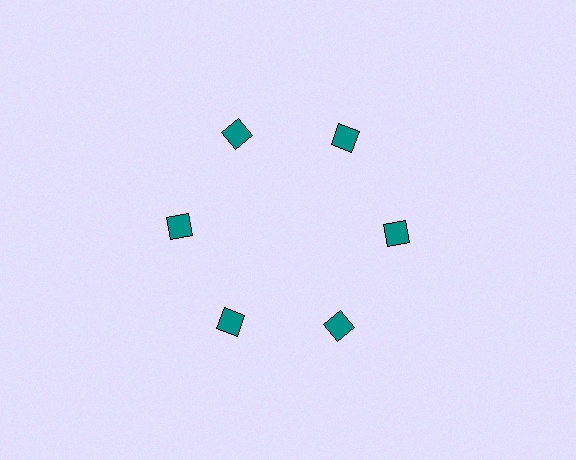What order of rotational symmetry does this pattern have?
This pattern has 6-fold rotational symmetry.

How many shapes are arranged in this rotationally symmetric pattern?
There are 6 shapes, arranged in 6 groups of 1.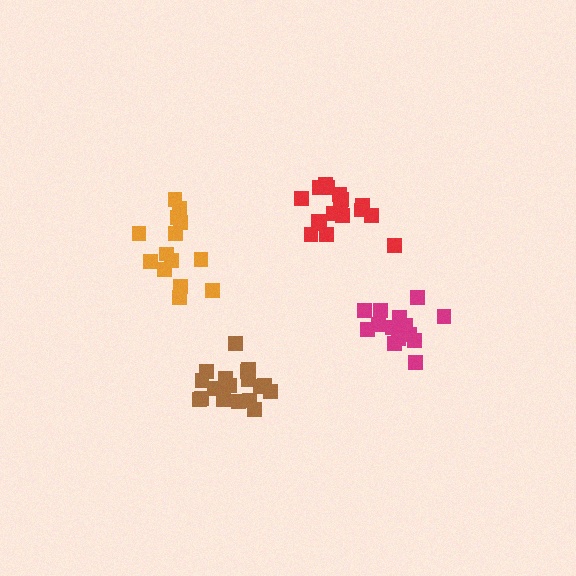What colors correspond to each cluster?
The clusters are colored: orange, magenta, brown, red.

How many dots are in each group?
Group 1: 14 dots, Group 2: 15 dots, Group 3: 18 dots, Group 4: 18 dots (65 total).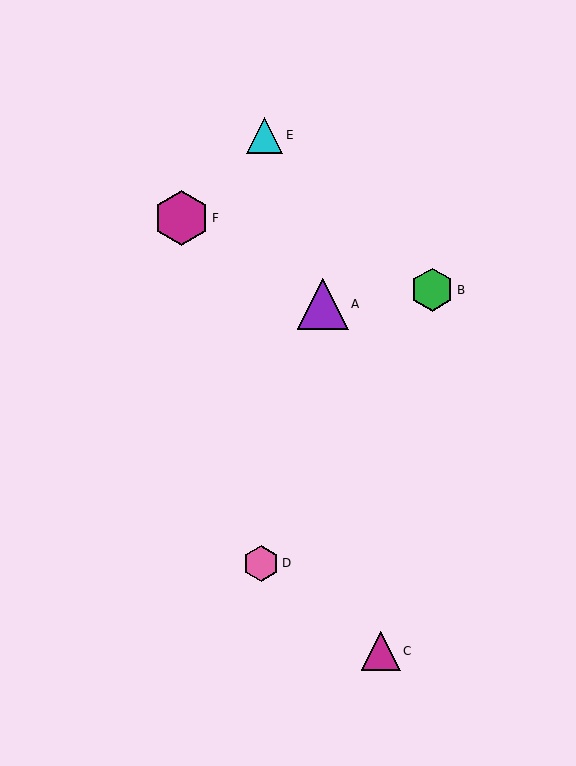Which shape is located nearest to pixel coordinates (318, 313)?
The purple triangle (labeled A) at (323, 304) is nearest to that location.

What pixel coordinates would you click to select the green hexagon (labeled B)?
Click at (432, 290) to select the green hexagon B.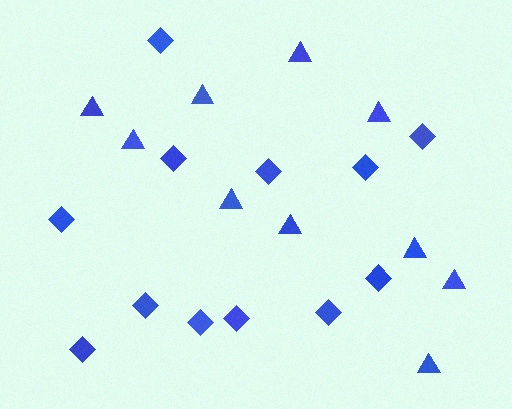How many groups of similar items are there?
There are 2 groups: one group of triangles (10) and one group of diamonds (12).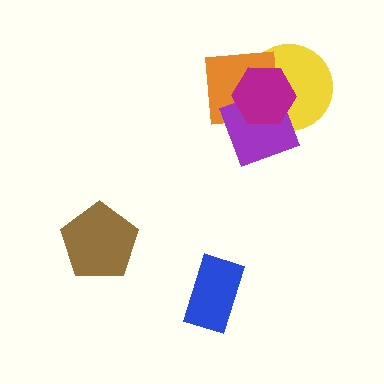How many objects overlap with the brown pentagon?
0 objects overlap with the brown pentagon.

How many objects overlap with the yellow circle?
3 objects overlap with the yellow circle.